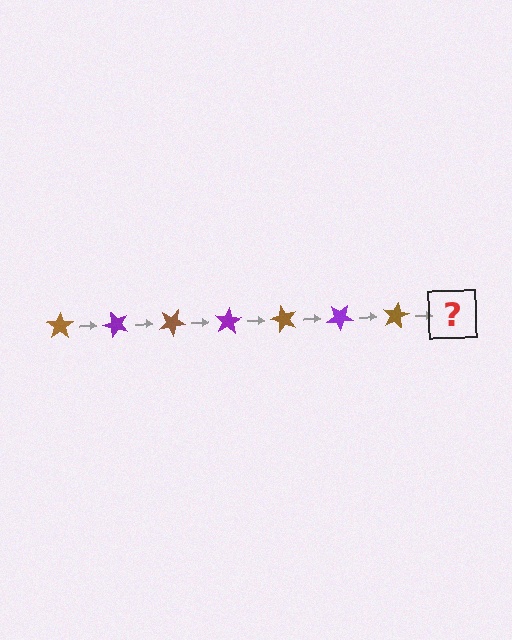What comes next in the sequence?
The next element should be a purple star, rotated 350 degrees from the start.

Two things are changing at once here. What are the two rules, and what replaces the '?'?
The two rules are that it rotates 50 degrees each step and the color cycles through brown and purple. The '?' should be a purple star, rotated 350 degrees from the start.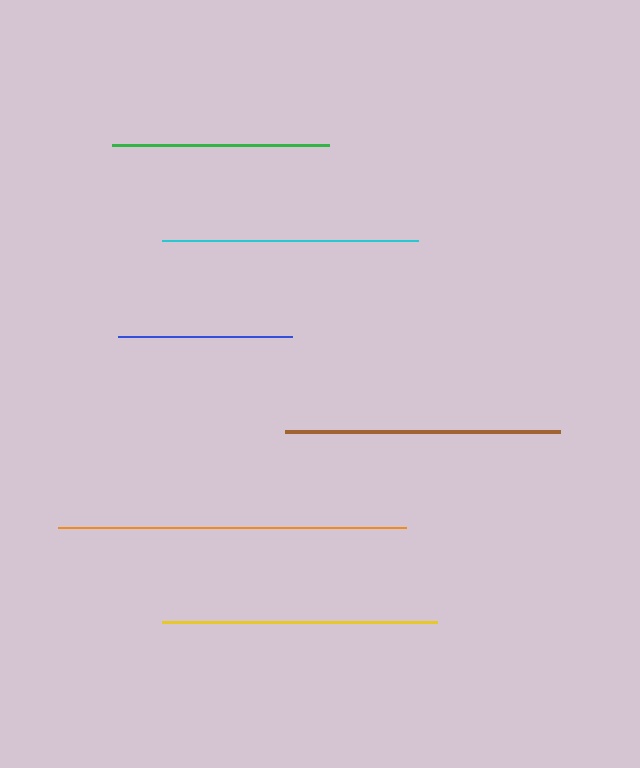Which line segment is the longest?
The orange line is the longest at approximately 349 pixels.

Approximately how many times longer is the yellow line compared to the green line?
The yellow line is approximately 1.3 times the length of the green line.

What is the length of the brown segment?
The brown segment is approximately 275 pixels long.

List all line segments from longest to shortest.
From longest to shortest: orange, yellow, brown, cyan, green, blue.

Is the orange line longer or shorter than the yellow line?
The orange line is longer than the yellow line.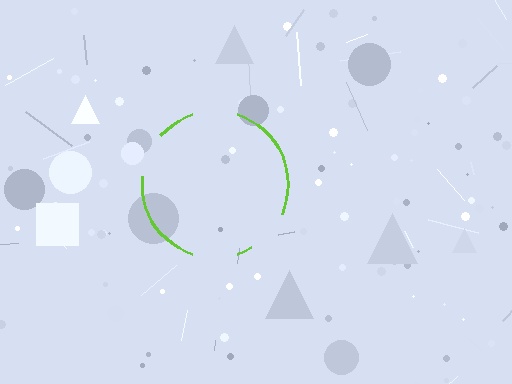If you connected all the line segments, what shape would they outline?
They would outline a circle.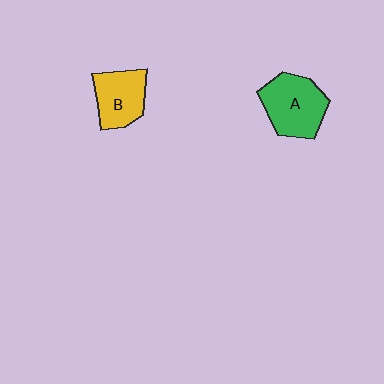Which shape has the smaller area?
Shape B (yellow).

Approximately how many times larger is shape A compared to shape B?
Approximately 1.3 times.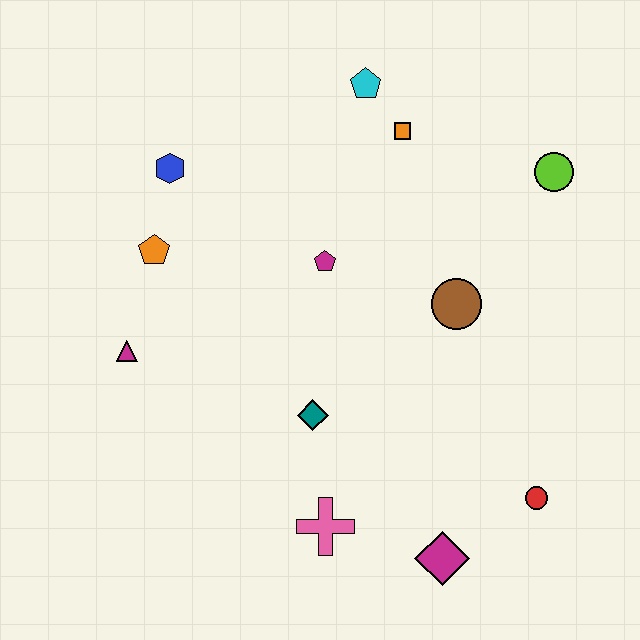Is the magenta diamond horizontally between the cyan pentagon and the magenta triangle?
No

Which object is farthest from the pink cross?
The cyan pentagon is farthest from the pink cross.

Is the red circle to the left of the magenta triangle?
No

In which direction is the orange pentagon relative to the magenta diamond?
The orange pentagon is above the magenta diamond.